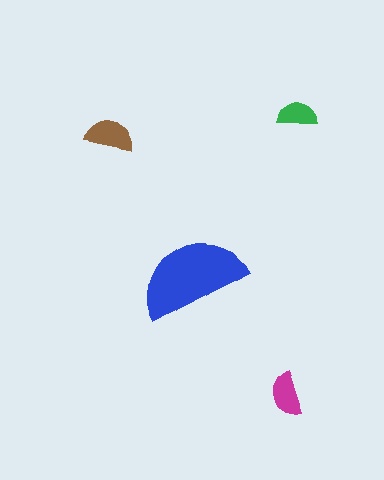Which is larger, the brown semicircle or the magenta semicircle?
The brown one.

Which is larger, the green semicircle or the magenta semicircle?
The magenta one.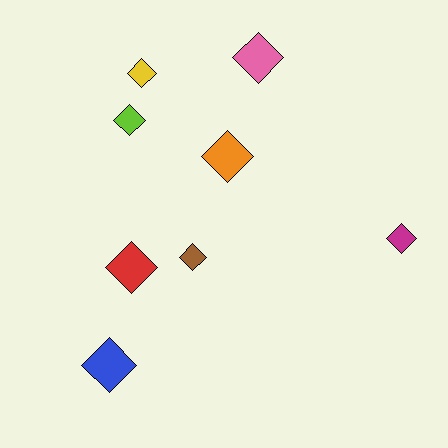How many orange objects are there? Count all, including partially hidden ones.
There is 1 orange object.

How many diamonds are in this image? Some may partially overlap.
There are 8 diamonds.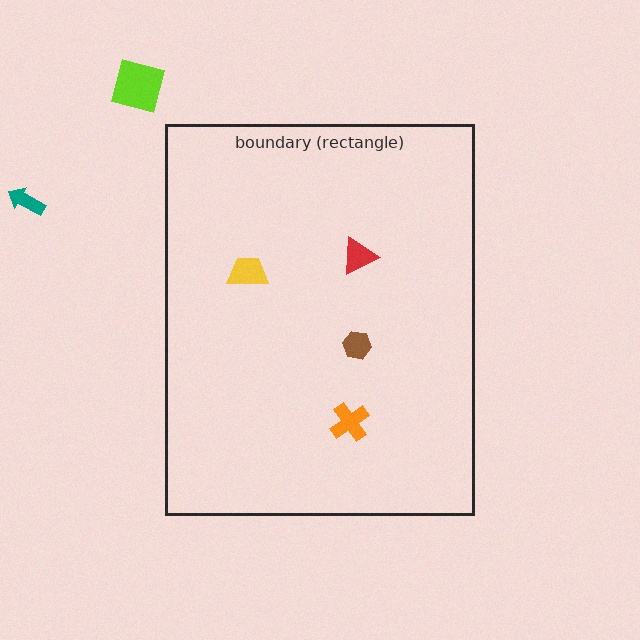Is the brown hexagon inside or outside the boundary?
Inside.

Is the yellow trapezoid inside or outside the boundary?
Inside.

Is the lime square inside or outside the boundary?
Outside.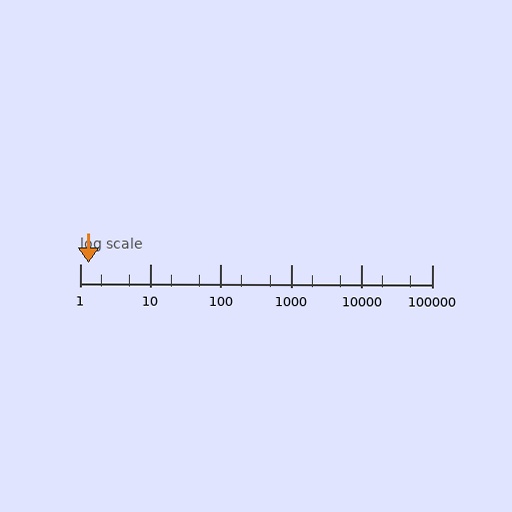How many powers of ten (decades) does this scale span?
The scale spans 5 decades, from 1 to 100000.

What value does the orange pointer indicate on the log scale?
The pointer indicates approximately 1.3.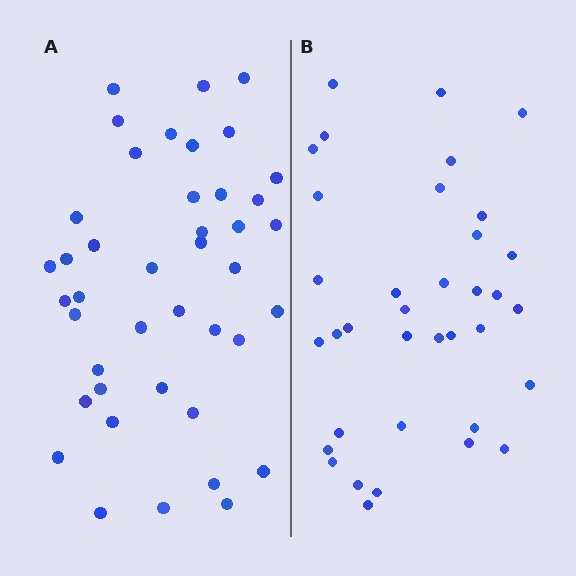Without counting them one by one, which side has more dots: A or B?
Region A (the left region) has more dots.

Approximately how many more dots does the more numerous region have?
Region A has about 6 more dots than region B.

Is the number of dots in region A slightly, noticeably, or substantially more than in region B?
Region A has only slightly more — the two regions are fairly close. The ratio is roughly 1.2 to 1.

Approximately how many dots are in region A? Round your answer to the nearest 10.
About 40 dots. (The exact count is 42, which rounds to 40.)